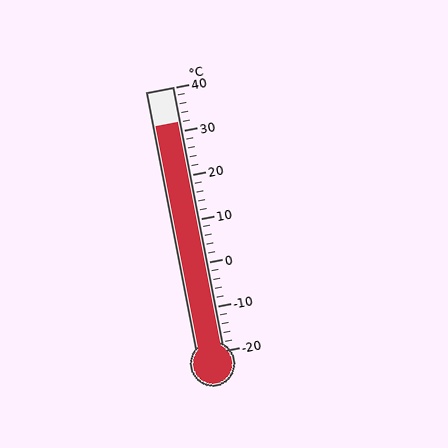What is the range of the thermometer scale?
The thermometer scale ranges from -20°C to 40°C.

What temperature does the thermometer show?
The thermometer shows approximately 32°C.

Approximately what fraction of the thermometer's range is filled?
The thermometer is filled to approximately 85% of its range.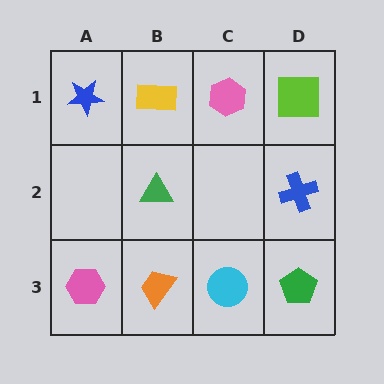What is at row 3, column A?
A pink hexagon.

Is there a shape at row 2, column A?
No, that cell is empty.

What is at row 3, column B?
An orange trapezoid.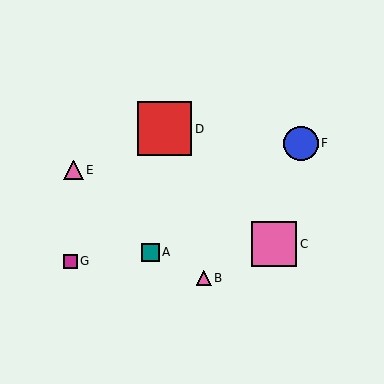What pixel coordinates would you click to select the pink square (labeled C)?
Click at (274, 244) to select the pink square C.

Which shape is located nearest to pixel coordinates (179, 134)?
The red square (labeled D) at (165, 129) is nearest to that location.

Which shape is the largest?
The red square (labeled D) is the largest.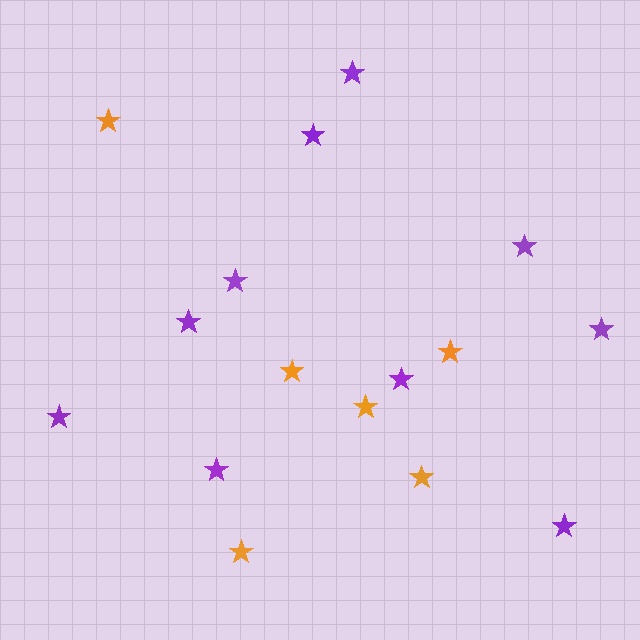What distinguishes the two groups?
There are 2 groups: one group of orange stars (6) and one group of purple stars (10).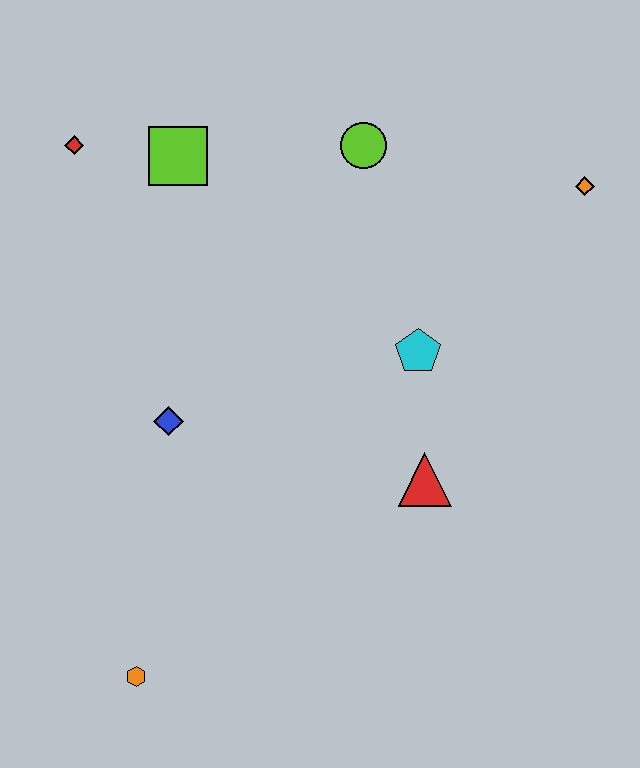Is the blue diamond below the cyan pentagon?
Yes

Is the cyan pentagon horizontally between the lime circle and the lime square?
No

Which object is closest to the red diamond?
The lime square is closest to the red diamond.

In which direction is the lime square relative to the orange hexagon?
The lime square is above the orange hexagon.